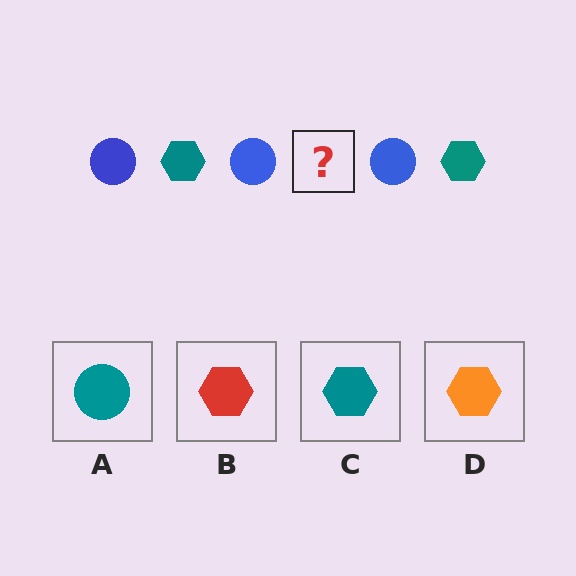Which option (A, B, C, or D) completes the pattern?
C.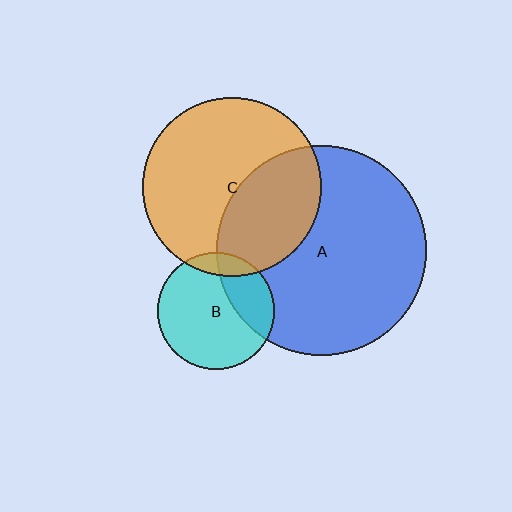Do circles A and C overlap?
Yes.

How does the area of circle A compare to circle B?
Approximately 3.2 times.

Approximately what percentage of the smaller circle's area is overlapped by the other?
Approximately 40%.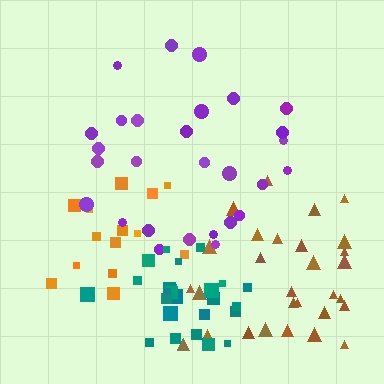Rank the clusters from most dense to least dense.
teal, purple, orange, brown.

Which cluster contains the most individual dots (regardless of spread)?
Brown (30).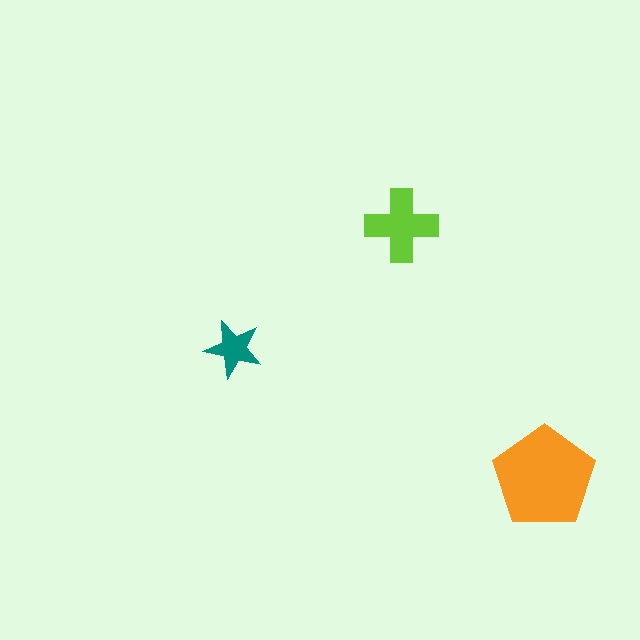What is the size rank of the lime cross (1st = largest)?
2nd.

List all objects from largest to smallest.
The orange pentagon, the lime cross, the teal star.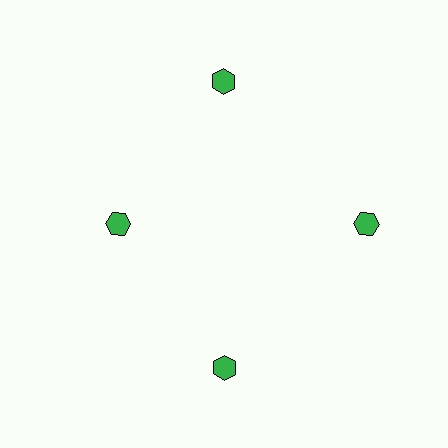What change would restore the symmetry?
The symmetry would be restored by moving it outward, back onto the ring so that all 4 hexagons sit at equal angles and equal distance from the center.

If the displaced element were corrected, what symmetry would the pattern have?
It would have 4-fold rotational symmetry — the pattern would map onto itself every 90 degrees.